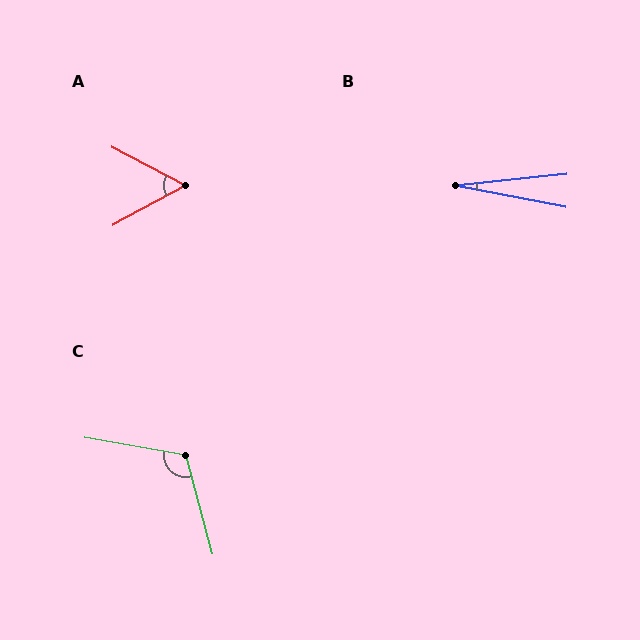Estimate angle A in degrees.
Approximately 56 degrees.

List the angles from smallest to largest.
B (17°), A (56°), C (115°).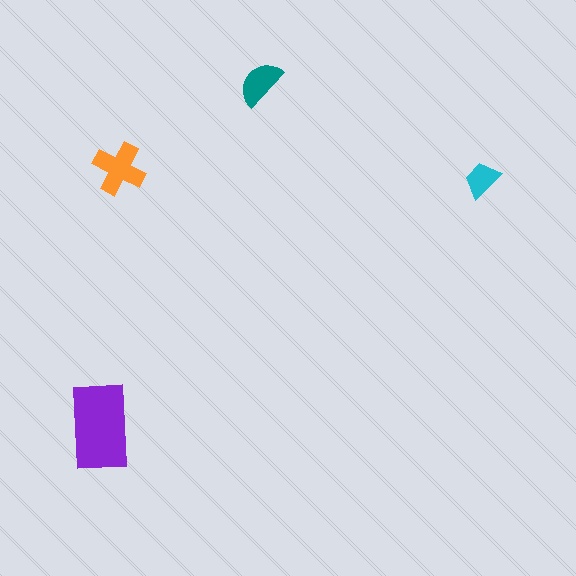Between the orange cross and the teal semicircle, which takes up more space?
The orange cross.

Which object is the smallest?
The cyan trapezoid.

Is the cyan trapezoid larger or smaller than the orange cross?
Smaller.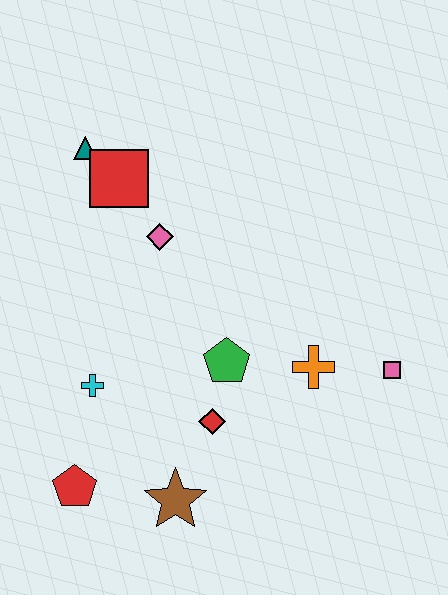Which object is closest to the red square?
The teal triangle is closest to the red square.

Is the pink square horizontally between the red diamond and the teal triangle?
No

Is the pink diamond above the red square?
No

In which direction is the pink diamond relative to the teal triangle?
The pink diamond is below the teal triangle.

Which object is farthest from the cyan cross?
The pink square is farthest from the cyan cross.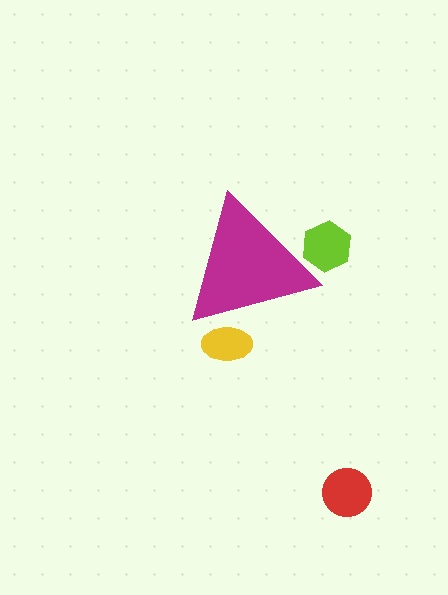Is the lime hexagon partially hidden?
Yes, the lime hexagon is partially hidden behind the magenta triangle.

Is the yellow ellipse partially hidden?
Yes, the yellow ellipse is partially hidden behind the magenta triangle.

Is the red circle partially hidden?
No, the red circle is fully visible.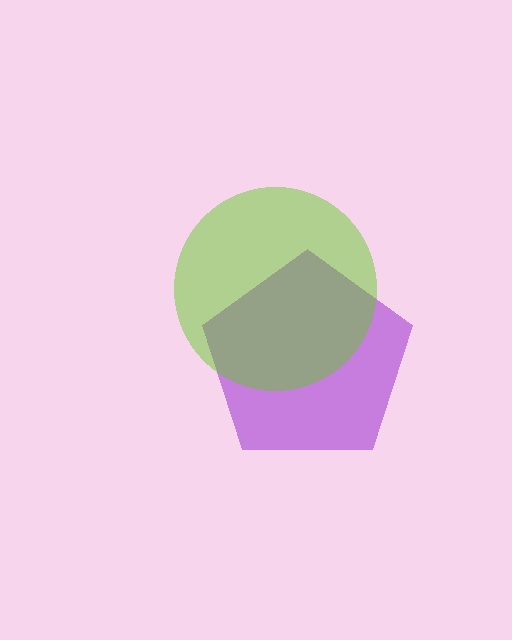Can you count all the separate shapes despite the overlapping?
Yes, there are 2 separate shapes.